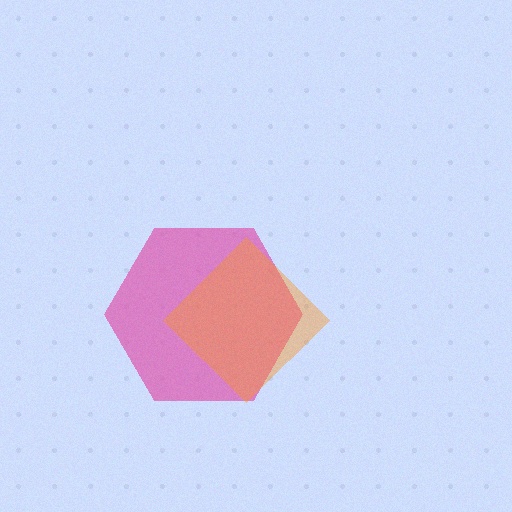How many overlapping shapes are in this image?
There are 2 overlapping shapes in the image.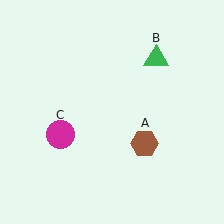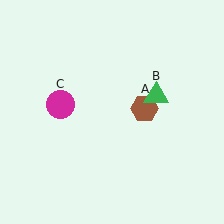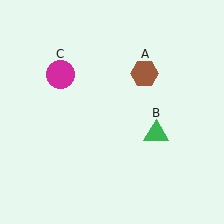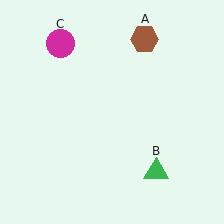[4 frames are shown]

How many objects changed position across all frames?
3 objects changed position: brown hexagon (object A), green triangle (object B), magenta circle (object C).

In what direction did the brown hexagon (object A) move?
The brown hexagon (object A) moved up.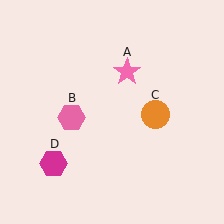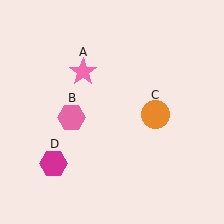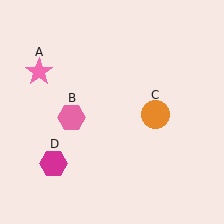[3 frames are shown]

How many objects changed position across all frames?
1 object changed position: pink star (object A).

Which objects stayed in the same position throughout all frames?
Pink hexagon (object B) and orange circle (object C) and magenta hexagon (object D) remained stationary.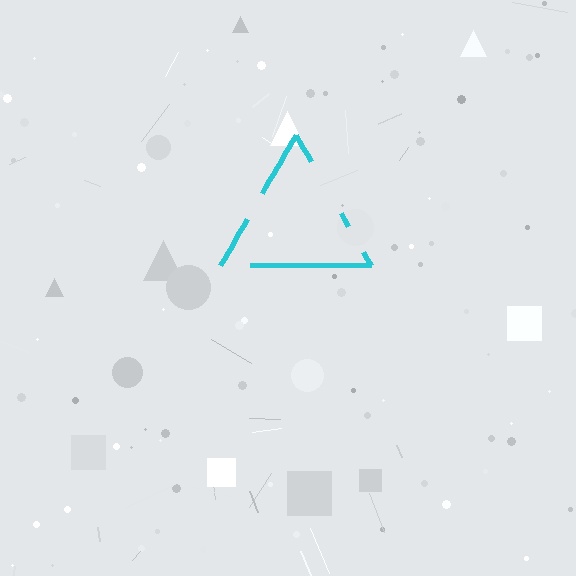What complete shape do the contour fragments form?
The contour fragments form a triangle.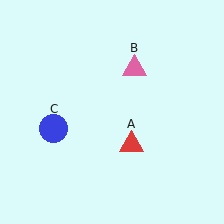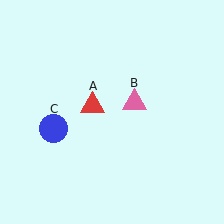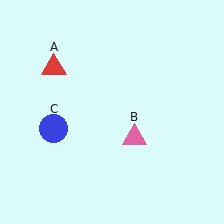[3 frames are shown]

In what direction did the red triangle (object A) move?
The red triangle (object A) moved up and to the left.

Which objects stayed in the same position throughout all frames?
Blue circle (object C) remained stationary.